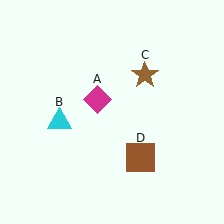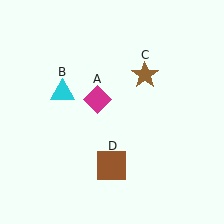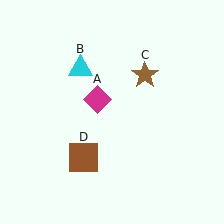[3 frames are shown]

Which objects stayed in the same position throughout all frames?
Magenta diamond (object A) and brown star (object C) remained stationary.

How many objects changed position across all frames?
2 objects changed position: cyan triangle (object B), brown square (object D).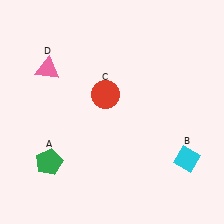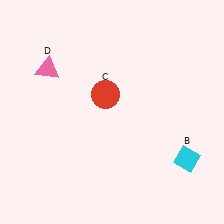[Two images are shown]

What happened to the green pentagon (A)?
The green pentagon (A) was removed in Image 2. It was in the bottom-left area of Image 1.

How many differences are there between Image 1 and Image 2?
There is 1 difference between the two images.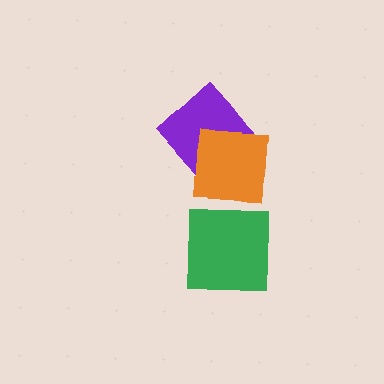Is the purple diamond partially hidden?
Yes, it is partially covered by another shape.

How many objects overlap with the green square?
0 objects overlap with the green square.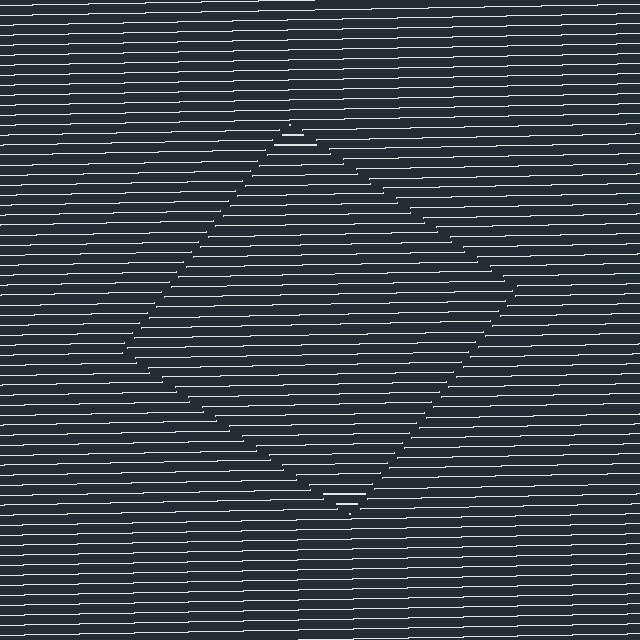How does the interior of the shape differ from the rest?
The interior of the shape contains the same grating, shifted by half a period — the contour is defined by the phase discontinuity where line-ends from the inner and outer gratings abut.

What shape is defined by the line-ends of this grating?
An illusory square. The interior of the shape contains the same grating, shifted by half a period — the contour is defined by the phase discontinuity where line-ends from the inner and outer gratings abut.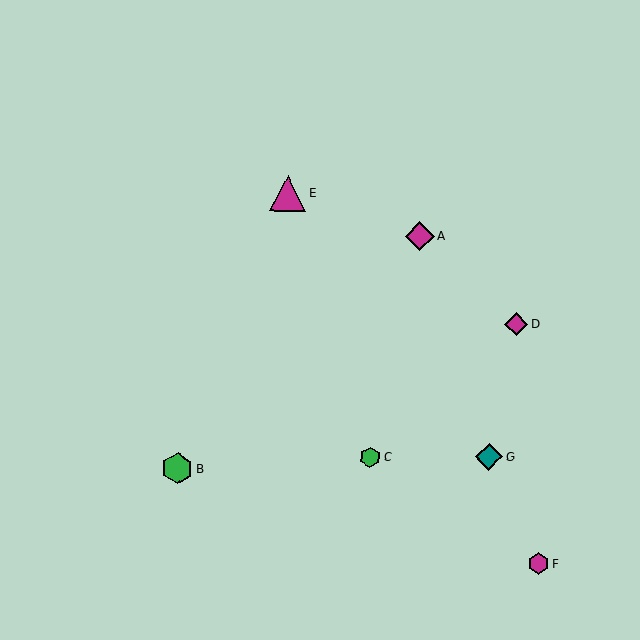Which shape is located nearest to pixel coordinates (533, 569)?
The magenta hexagon (labeled F) at (539, 564) is nearest to that location.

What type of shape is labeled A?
Shape A is a magenta diamond.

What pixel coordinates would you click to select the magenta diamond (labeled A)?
Click at (420, 236) to select the magenta diamond A.